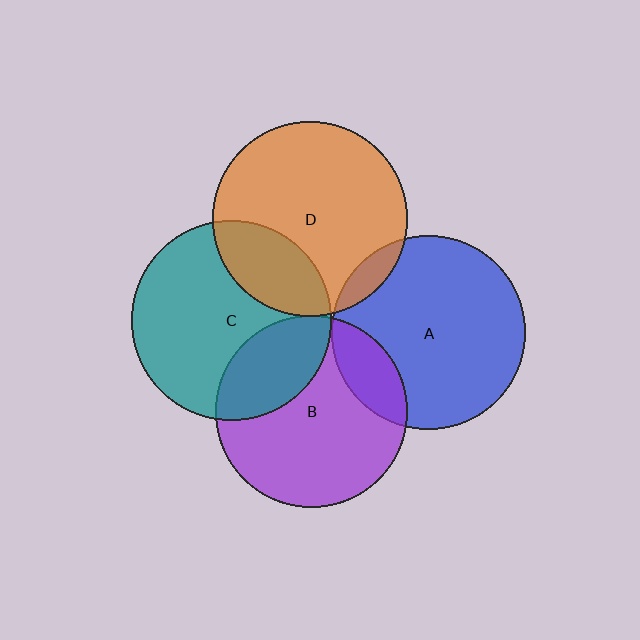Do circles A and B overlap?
Yes.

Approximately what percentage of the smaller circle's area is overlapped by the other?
Approximately 15%.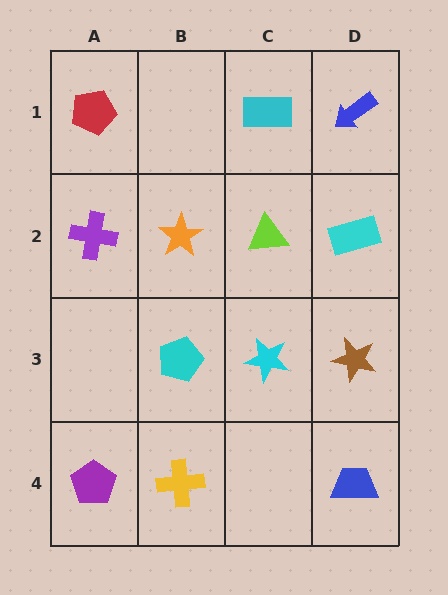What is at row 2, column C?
A lime triangle.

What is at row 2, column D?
A cyan rectangle.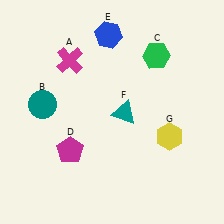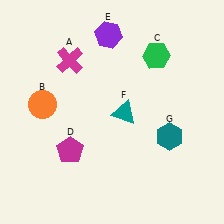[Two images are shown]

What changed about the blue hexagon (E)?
In Image 1, E is blue. In Image 2, it changed to purple.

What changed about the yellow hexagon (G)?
In Image 1, G is yellow. In Image 2, it changed to teal.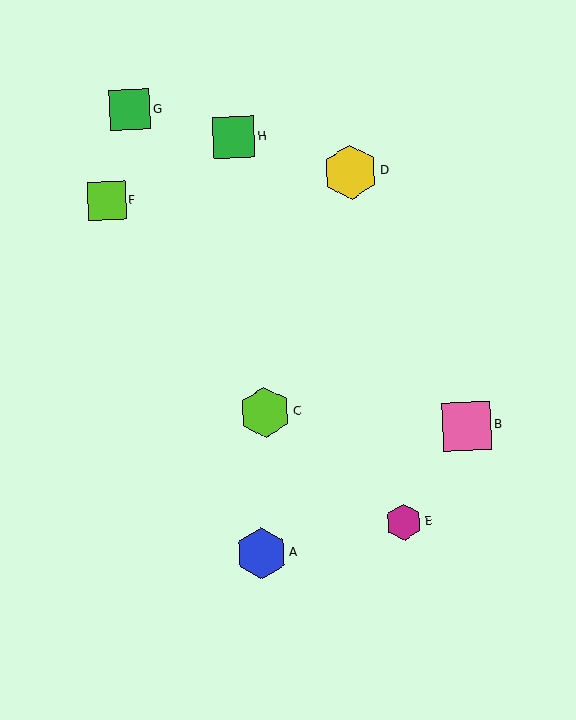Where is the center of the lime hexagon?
The center of the lime hexagon is at (265, 412).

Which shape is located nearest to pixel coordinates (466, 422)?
The pink square (labeled B) at (467, 426) is nearest to that location.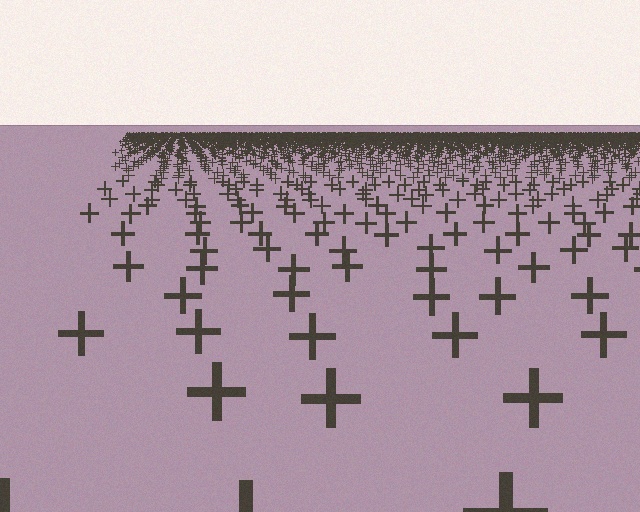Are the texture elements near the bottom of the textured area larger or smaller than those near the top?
Larger. Near the bottom, elements are closer to the viewer and appear at a bigger on-screen size.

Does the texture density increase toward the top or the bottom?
Density increases toward the top.